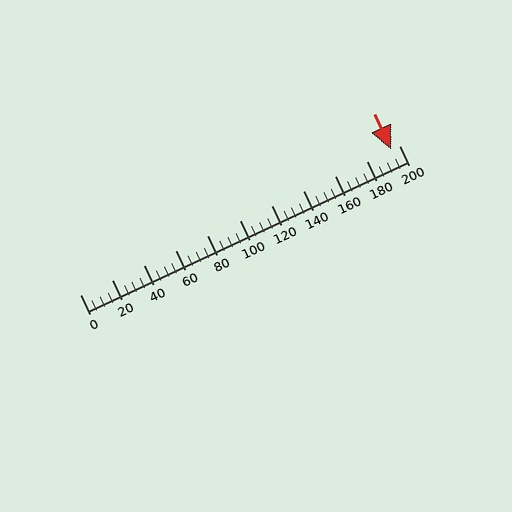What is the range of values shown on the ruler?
The ruler shows values from 0 to 200.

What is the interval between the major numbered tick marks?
The major tick marks are spaced 20 units apart.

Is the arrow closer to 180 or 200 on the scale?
The arrow is closer to 200.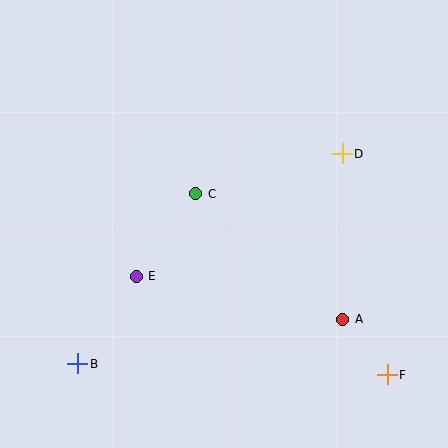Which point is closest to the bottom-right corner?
Point F is closest to the bottom-right corner.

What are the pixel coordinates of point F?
Point F is at (387, 375).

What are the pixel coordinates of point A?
Point A is at (343, 319).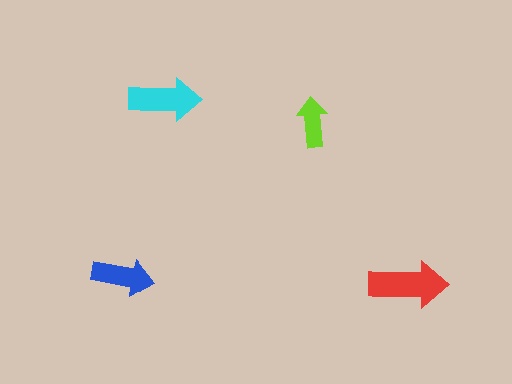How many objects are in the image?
There are 4 objects in the image.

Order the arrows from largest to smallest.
the red one, the cyan one, the blue one, the lime one.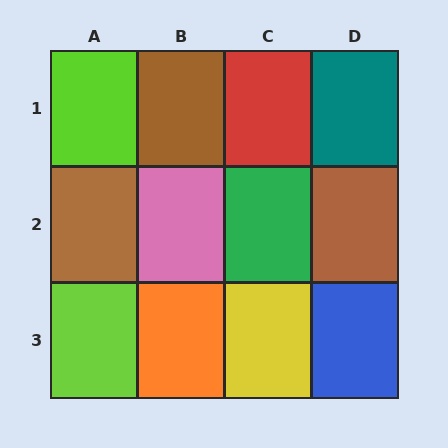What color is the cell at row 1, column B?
Brown.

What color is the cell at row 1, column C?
Red.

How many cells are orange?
1 cell is orange.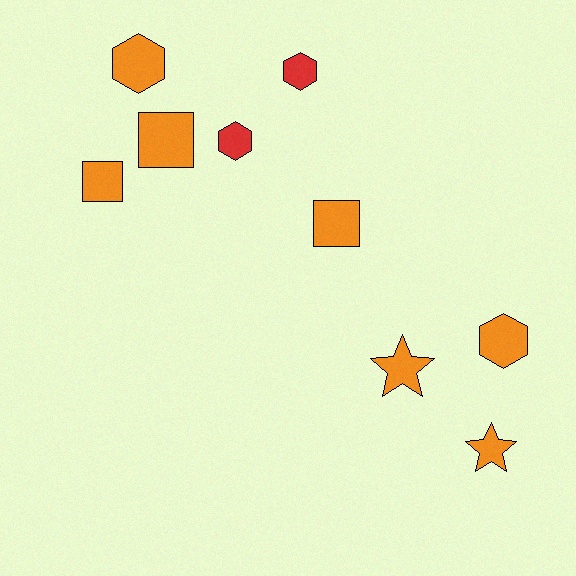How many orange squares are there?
There are 3 orange squares.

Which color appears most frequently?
Orange, with 7 objects.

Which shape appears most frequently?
Hexagon, with 4 objects.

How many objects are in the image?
There are 9 objects.